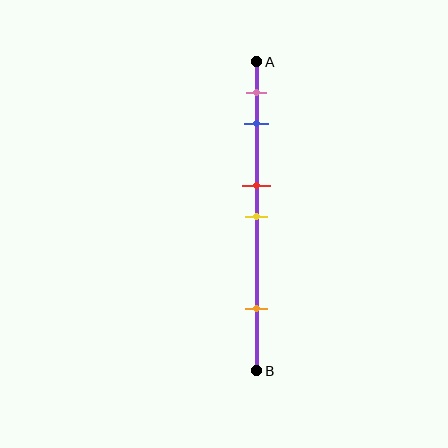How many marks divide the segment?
There are 5 marks dividing the segment.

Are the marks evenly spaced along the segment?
No, the marks are not evenly spaced.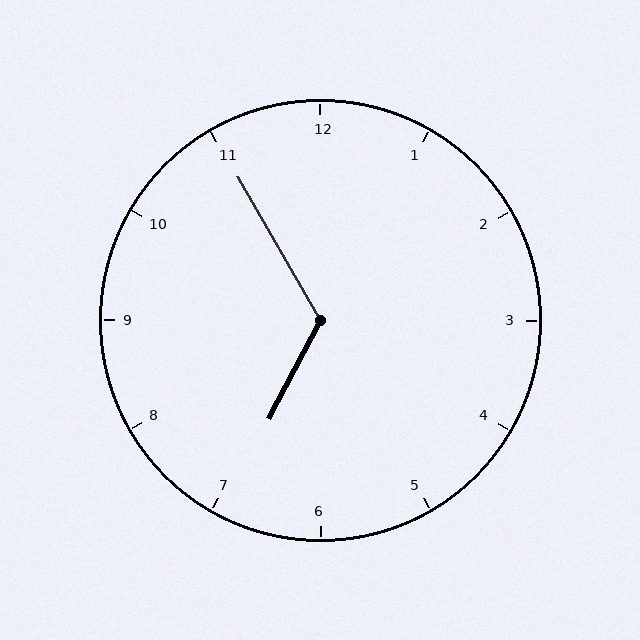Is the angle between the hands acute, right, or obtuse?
It is obtuse.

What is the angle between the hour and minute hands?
Approximately 122 degrees.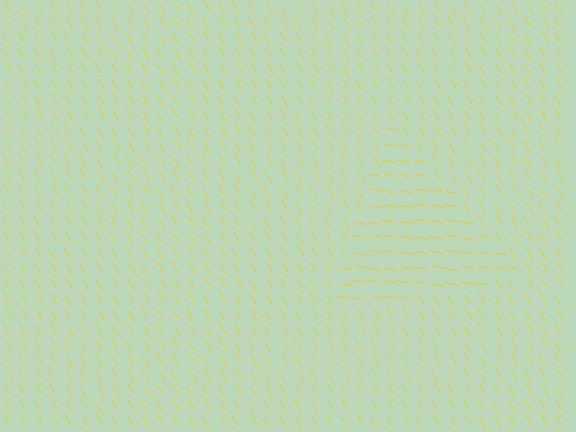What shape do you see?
I see a triangle.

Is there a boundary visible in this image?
Yes, there is a texture boundary formed by a change in line orientation.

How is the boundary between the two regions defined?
The boundary is defined purely by a change in line orientation (approximately 45 degrees difference). All lines are the same color and thickness.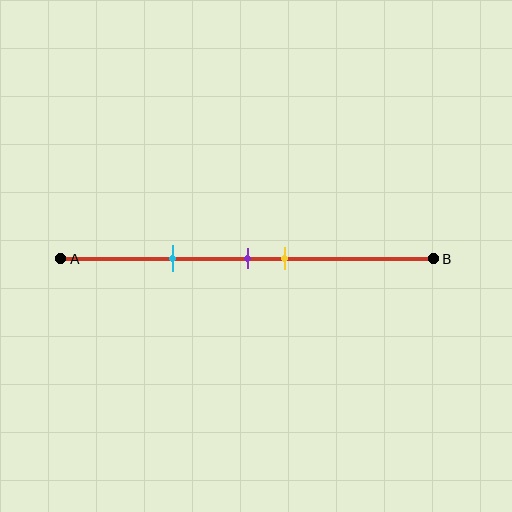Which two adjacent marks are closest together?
The purple and yellow marks are the closest adjacent pair.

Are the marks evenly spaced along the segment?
No, the marks are not evenly spaced.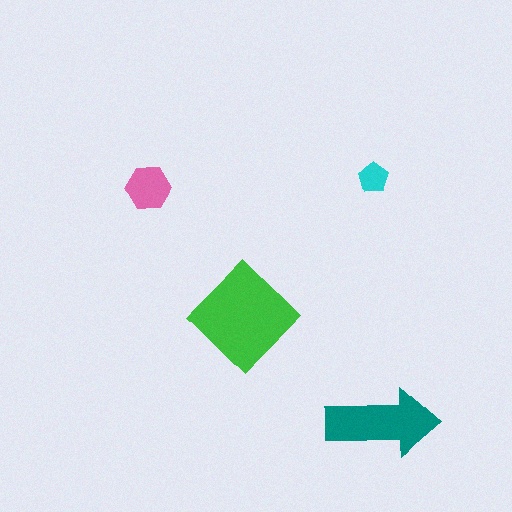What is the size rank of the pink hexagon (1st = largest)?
3rd.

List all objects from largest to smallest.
The green diamond, the teal arrow, the pink hexagon, the cyan pentagon.